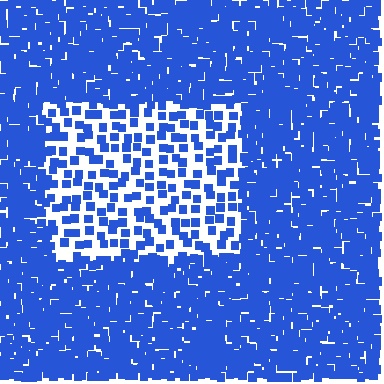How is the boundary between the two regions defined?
The boundary is defined by a change in element density (approximately 2.7x ratio). All elements are the same color, size, and shape.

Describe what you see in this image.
The image contains small blue elements arranged at two different densities. A rectangle-shaped region is visible where the elements are less densely packed than the surrounding area.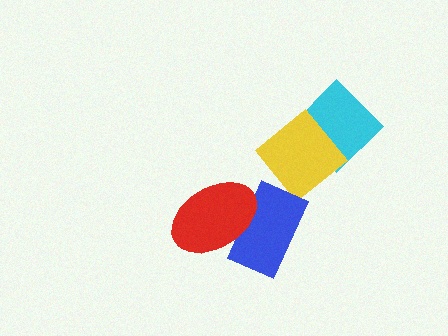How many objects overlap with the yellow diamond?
1 object overlaps with the yellow diamond.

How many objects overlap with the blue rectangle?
1 object overlaps with the blue rectangle.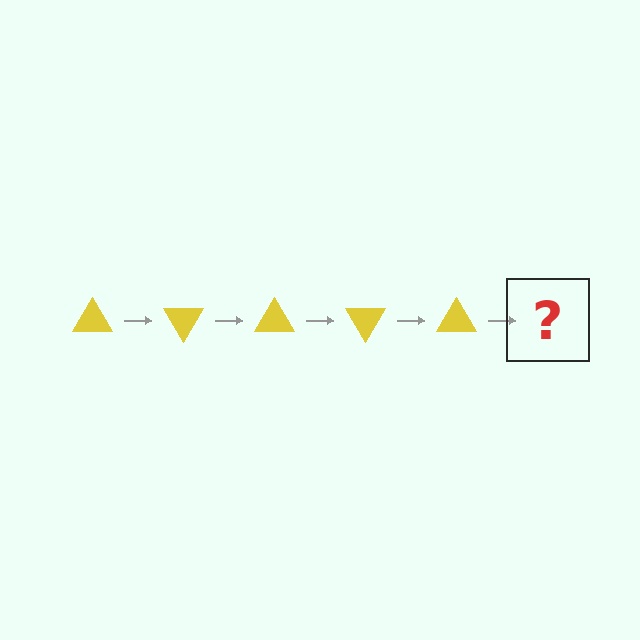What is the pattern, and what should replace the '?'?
The pattern is that the triangle rotates 60 degrees each step. The '?' should be a yellow triangle rotated 300 degrees.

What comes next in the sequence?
The next element should be a yellow triangle rotated 300 degrees.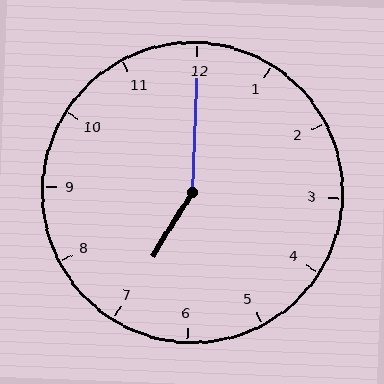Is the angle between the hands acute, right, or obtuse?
It is obtuse.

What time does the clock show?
7:00.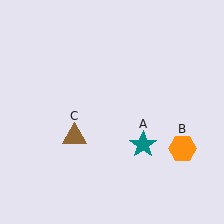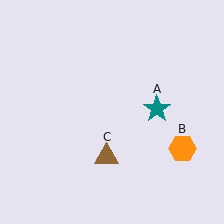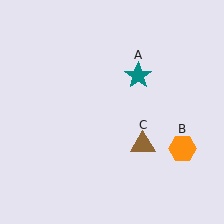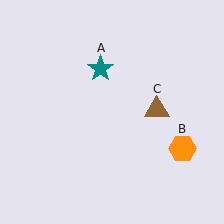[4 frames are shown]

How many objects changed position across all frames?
2 objects changed position: teal star (object A), brown triangle (object C).